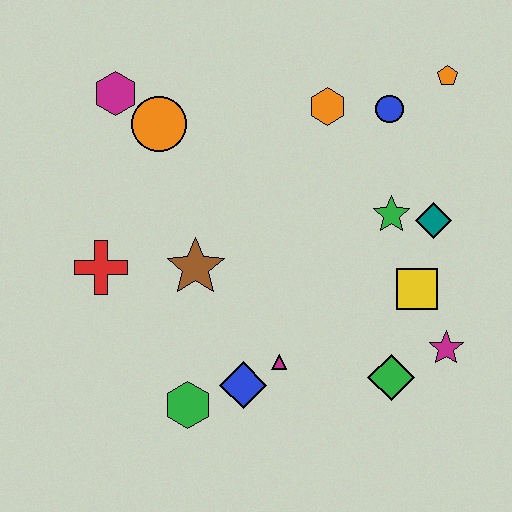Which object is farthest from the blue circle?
The green hexagon is farthest from the blue circle.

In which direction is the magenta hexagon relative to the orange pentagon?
The magenta hexagon is to the left of the orange pentagon.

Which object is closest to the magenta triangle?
The blue diamond is closest to the magenta triangle.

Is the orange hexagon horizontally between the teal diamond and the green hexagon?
Yes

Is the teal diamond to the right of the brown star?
Yes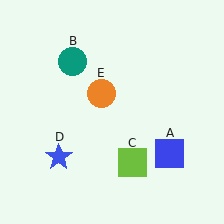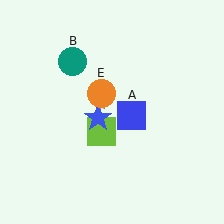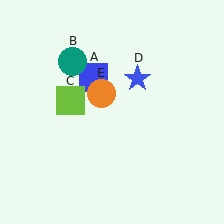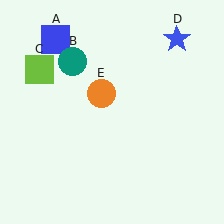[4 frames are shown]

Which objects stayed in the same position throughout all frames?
Teal circle (object B) and orange circle (object E) remained stationary.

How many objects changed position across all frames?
3 objects changed position: blue square (object A), lime square (object C), blue star (object D).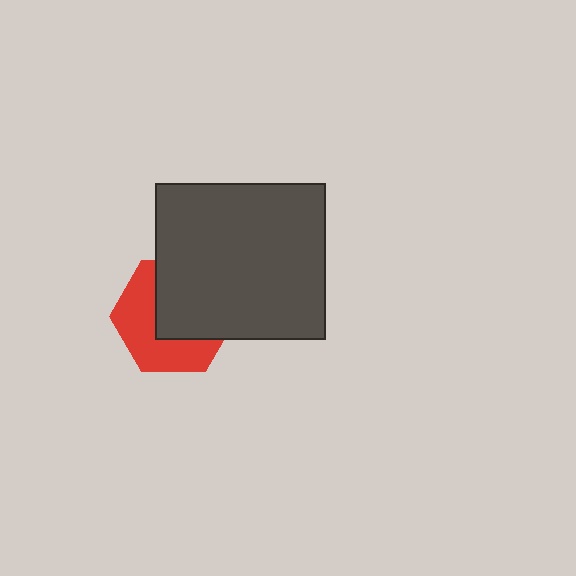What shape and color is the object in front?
The object in front is a dark gray rectangle.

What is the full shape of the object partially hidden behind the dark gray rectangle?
The partially hidden object is a red hexagon.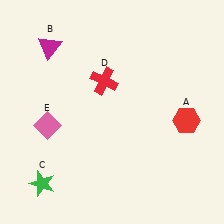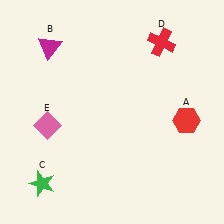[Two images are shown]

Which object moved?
The red cross (D) moved right.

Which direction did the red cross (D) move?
The red cross (D) moved right.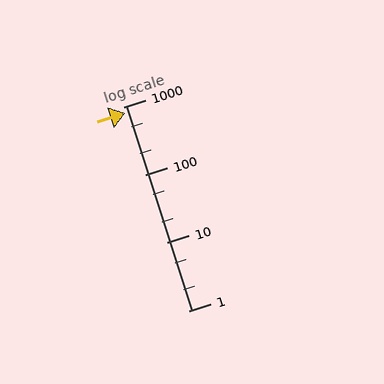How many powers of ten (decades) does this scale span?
The scale spans 3 decades, from 1 to 1000.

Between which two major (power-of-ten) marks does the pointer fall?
The pointer is between 100 and 1000.